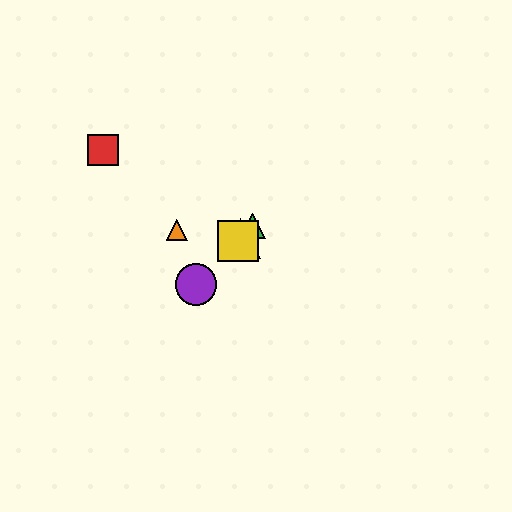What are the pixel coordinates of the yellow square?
The yellow square is at (238, 241).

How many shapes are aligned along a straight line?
4 shapes (the blue triangle, the green triangle, the yellow square, the purple circle) are aligned along a straight line.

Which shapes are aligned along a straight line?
The blue triangle, the green triangle, the yellow square, the purple circle are aligned along a straight line.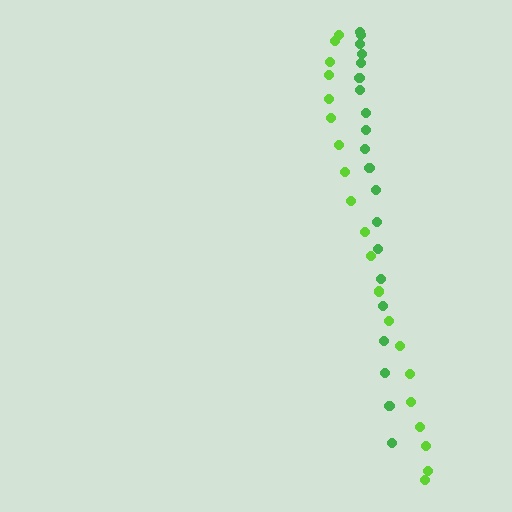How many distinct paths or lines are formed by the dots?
There are 2 distinct paths.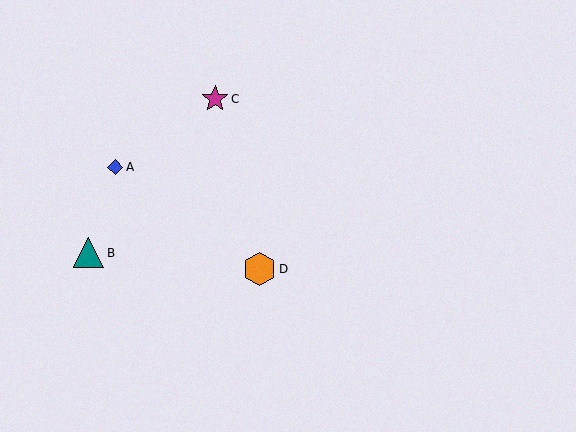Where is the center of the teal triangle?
The center of the teal triangle is at (89, 253).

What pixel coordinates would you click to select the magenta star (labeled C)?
Click at (215, 99) to select the magenta star C.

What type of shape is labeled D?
Shape D is an orange hexagon.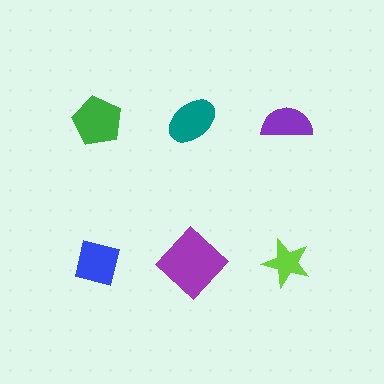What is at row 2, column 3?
A lime star.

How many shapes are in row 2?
3 shapes.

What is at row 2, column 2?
A purple diamond.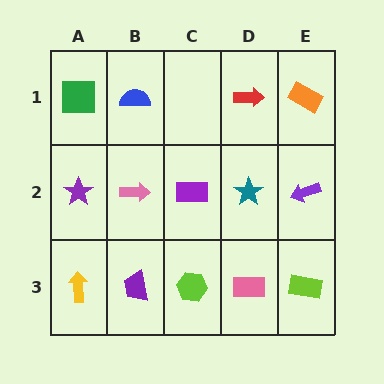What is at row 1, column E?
An orange rectangle.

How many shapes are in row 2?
5 shapes.